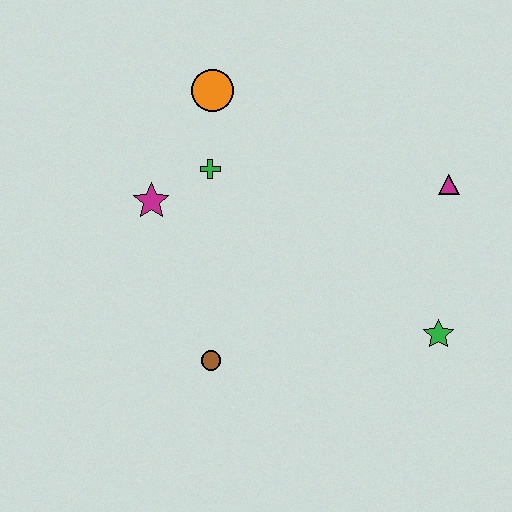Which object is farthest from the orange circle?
The green star is farthest from the orange circle.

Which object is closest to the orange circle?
The green cross is closest to the orange circle.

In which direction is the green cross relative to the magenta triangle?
The green cross is to the left of the magenta triangle.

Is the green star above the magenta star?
No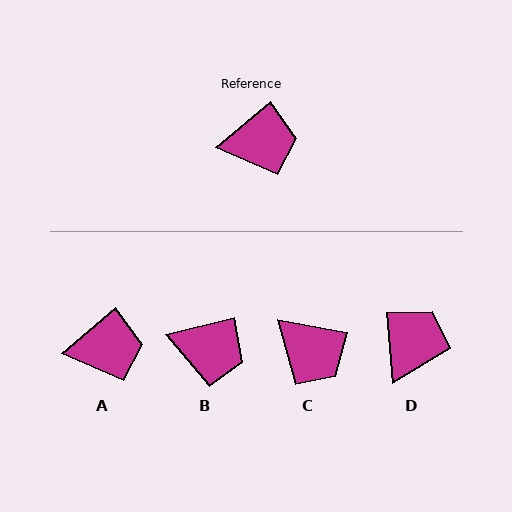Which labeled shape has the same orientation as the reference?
A.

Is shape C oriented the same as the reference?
No, it is off by about 51 degrees.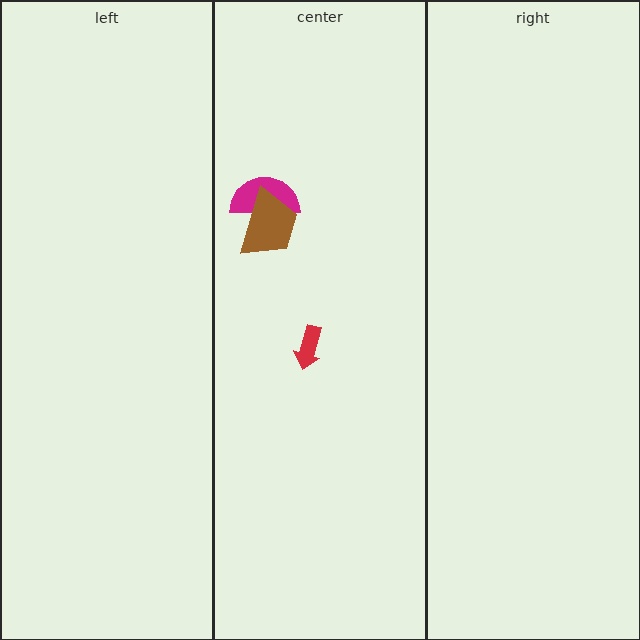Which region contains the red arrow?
The center region.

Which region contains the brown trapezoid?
The center region.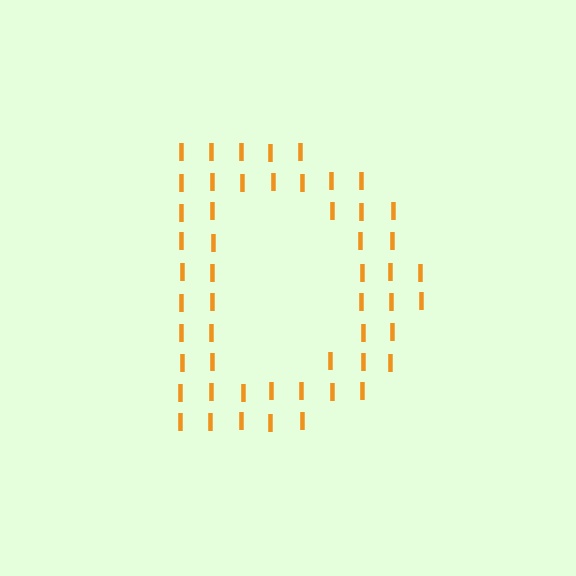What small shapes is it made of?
It is made of small letter I's.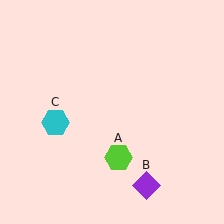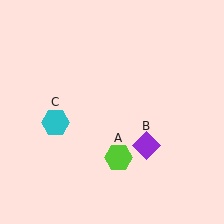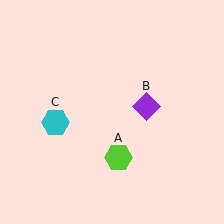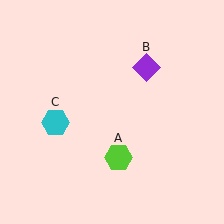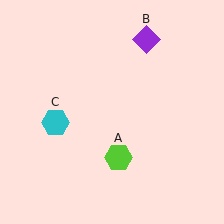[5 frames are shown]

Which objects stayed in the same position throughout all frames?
Lime hexagon (object A) and cyan hexagon (object C) remained stationary.